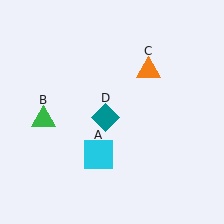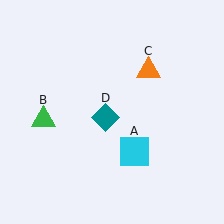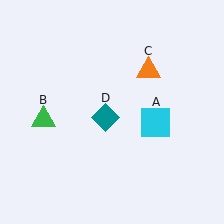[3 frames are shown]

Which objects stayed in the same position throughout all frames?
Green triangle (object B) and orange triangle (object C) and teal diamond (object D) remained stationary.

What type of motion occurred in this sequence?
The cyan square (object A) rotated counterclockwise around the center of the scene.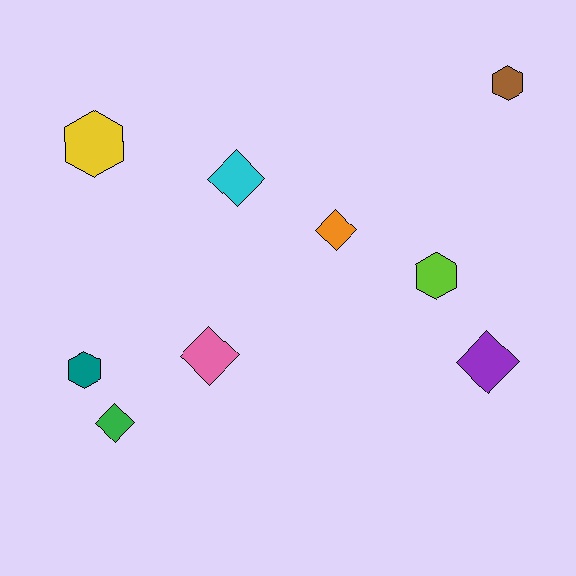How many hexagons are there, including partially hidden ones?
There are 4 hexagons.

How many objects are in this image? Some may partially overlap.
There are 9 objects.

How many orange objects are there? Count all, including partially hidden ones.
There is 1 orange object.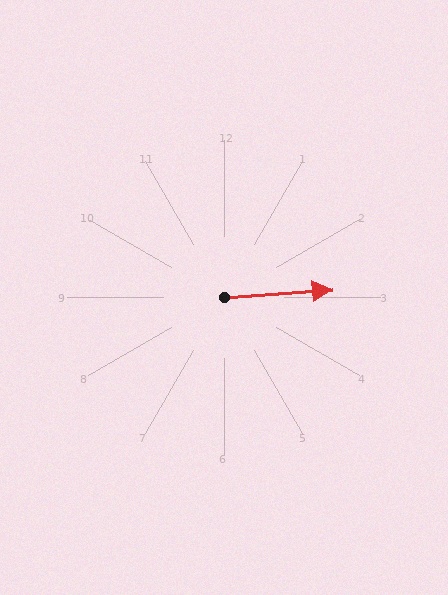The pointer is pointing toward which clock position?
Roughly 3 o'clock.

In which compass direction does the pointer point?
East.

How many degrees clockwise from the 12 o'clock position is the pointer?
Approximately 86 degrees.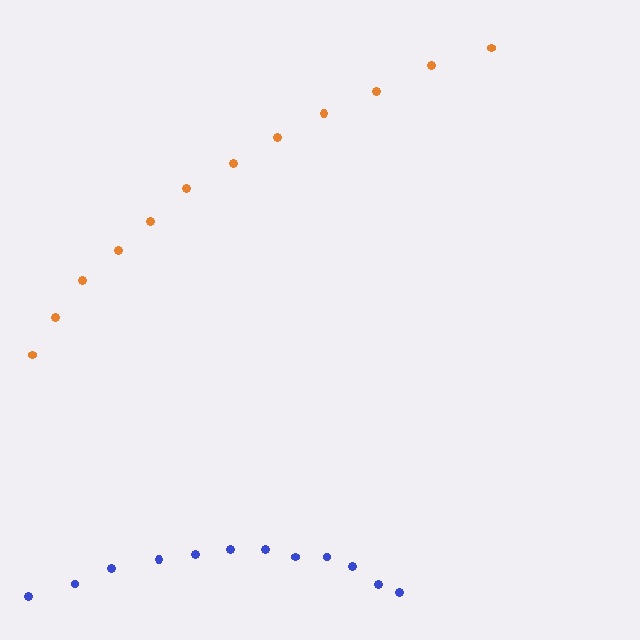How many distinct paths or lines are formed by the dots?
There are 2 distinct paths.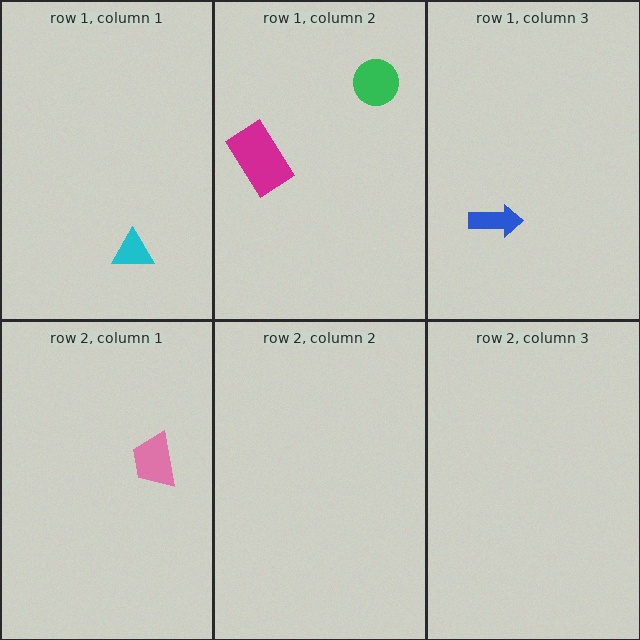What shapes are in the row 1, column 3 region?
The blue arrow.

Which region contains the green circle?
The row 1, column 2 region.